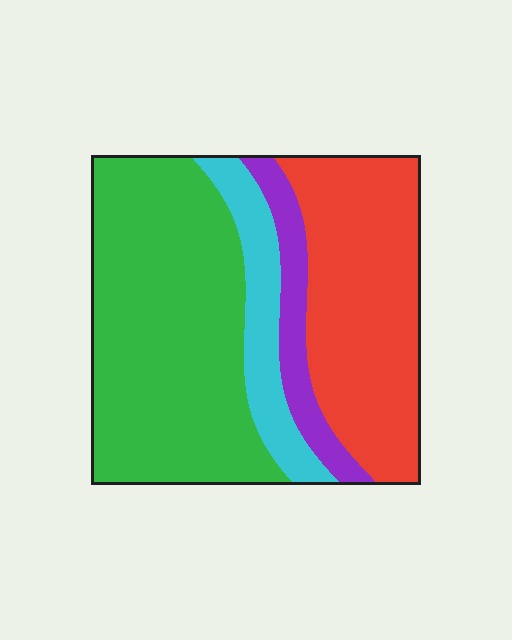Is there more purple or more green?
Green.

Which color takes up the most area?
Green, at roughly 45%.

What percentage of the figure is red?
Red covers about 35% of the figure.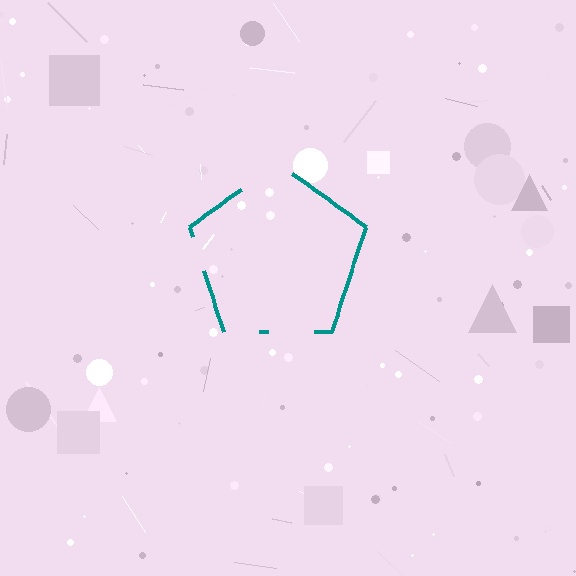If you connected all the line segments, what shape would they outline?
They would outline a pentagon.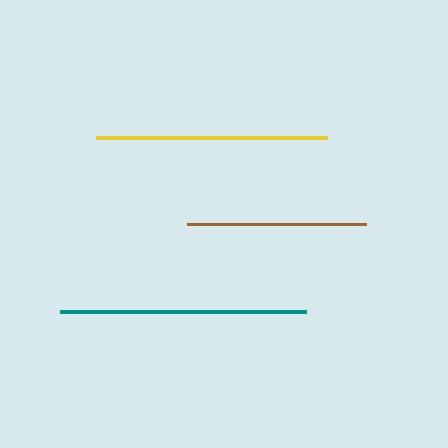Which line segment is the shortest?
The brown line is the shortest at approximately 179 pixels.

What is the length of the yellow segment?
The yellow segment is approximately 232 pixels long.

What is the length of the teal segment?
The teal segment is approximately 247 pixels long.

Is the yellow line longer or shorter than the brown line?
The yellow line is longer than the brown line.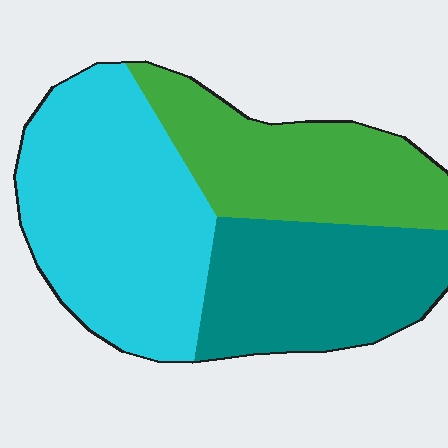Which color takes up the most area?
Cyan, at roughly 40%.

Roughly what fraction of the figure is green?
Green takes up about one quarter (1/4) of the figure.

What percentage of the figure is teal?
Teal covers 29% of the figure.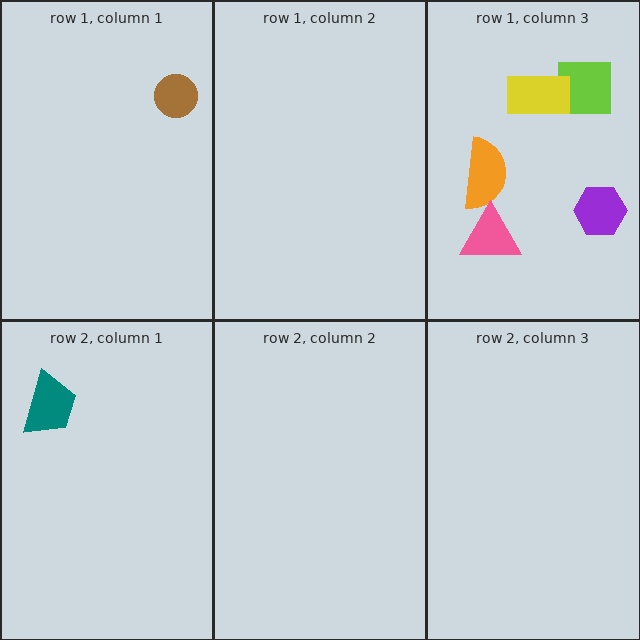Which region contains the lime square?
The row 1, column 3 region.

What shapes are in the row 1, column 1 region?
The brown circle.